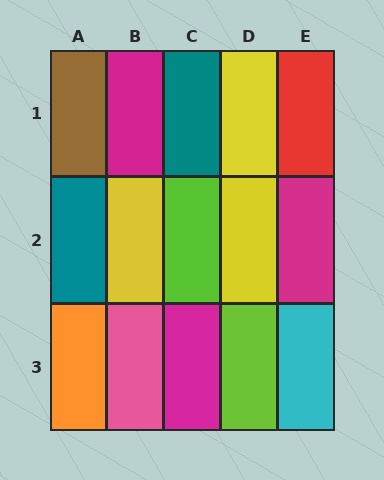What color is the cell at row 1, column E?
Red.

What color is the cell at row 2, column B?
Yellow.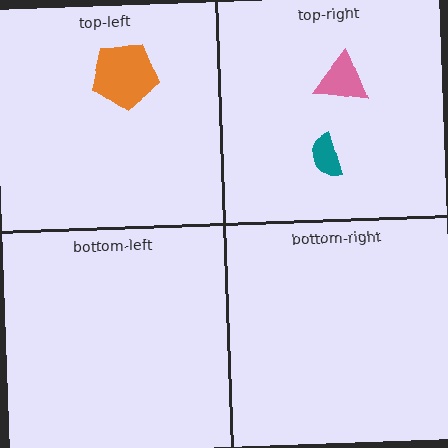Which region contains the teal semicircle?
The top-right region.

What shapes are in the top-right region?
The pink triangle, the teal semicircle.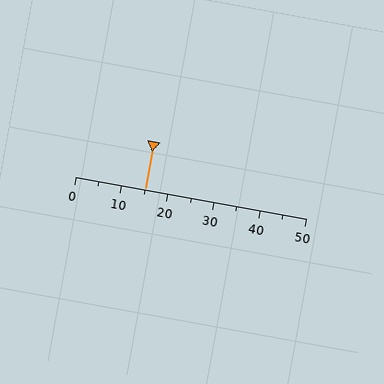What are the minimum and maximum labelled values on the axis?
The axis runs from 0 to 50.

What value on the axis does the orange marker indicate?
The marker indicates approximately 15.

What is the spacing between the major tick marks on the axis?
The major ticks are spaced 10 apart.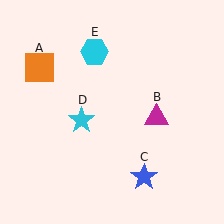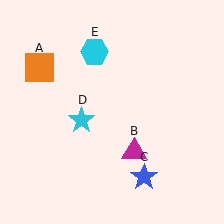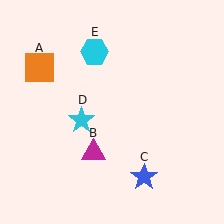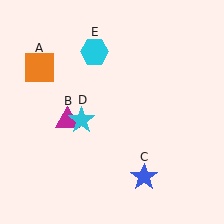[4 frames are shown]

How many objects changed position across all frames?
1 object changed position: magenta triangle (object B).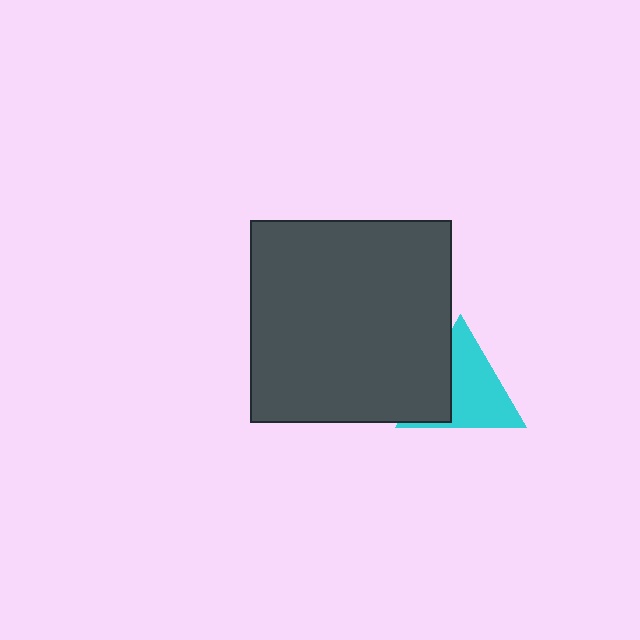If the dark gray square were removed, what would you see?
You would see the complete cyan triangle.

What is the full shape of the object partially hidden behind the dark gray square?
The partially hidden object is a cyan triangle.